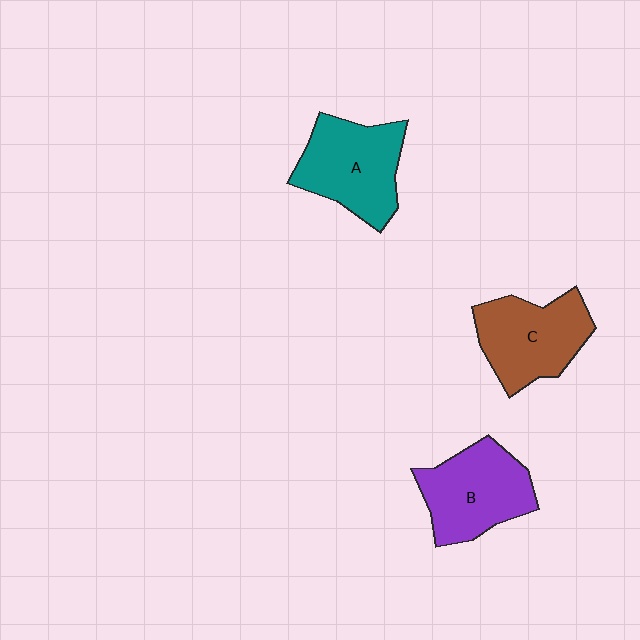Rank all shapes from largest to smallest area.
From largest to smallest: A (teal), B (purple), C (brown).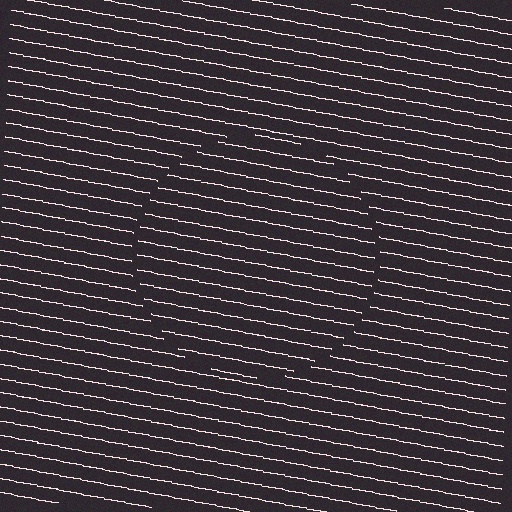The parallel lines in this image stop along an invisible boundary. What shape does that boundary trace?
An illusory circle. The interior of the shape contains the same grating, shifted by half a period — the contour is defined by the phase discontinuity where line-ends from the inner and outer gratings abut.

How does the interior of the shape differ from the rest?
The interior of the shape contains the same grating, shifted by half a period — the contour is defined by the phase discontinuity where line-ends from the inner and outer gratings abut.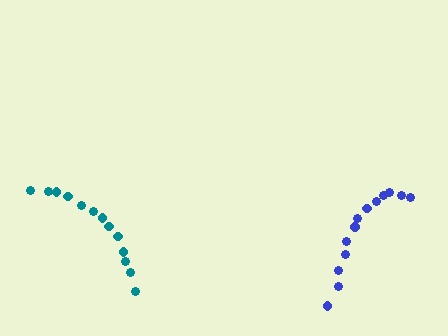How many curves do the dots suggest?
There are 2 distinct paths.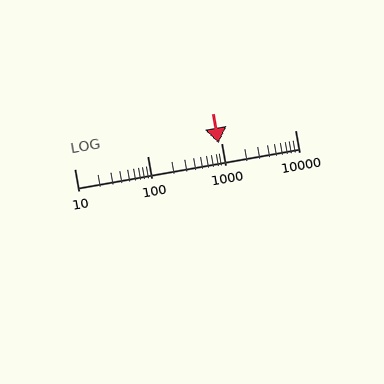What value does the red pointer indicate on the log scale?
The pointer indicates approximately 910.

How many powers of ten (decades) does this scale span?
The scale spans 3 decades, from 10 to 10000.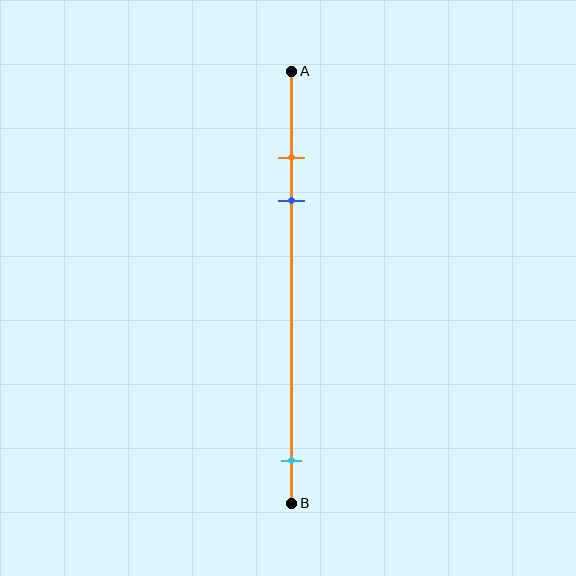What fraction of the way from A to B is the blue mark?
The blue mark is approximately 30% (0.3) of the way from A to B.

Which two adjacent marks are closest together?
The orange and blue marks are the closest adjacent pair.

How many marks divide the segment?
There are 3 marks dividing the segment.